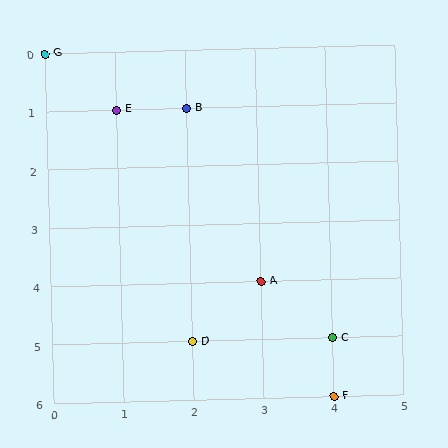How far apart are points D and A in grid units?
Points D and A are 1 column and 1 row apart (about 1.4 grid units diagonally).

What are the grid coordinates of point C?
Point C is at grid coordinates (4, 5).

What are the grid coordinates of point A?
Point A is at grid coordinates (3, 4).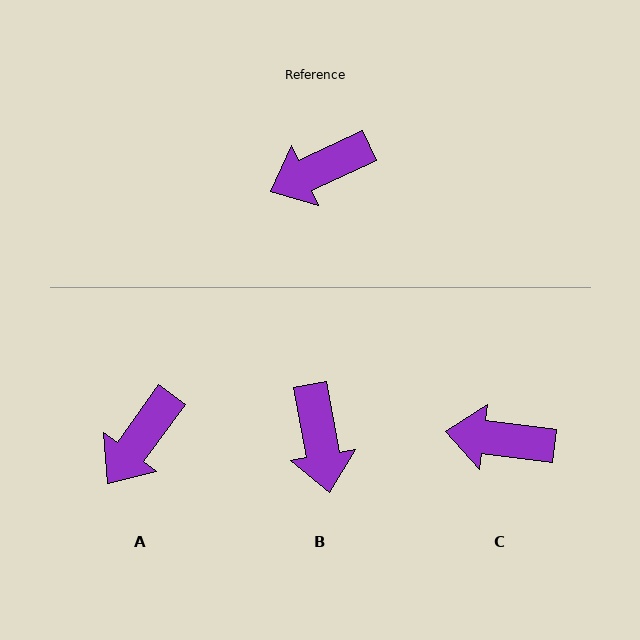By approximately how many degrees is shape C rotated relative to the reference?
Approximately 32 degrees clockwise.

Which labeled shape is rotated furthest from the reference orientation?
B, about 76 degrees away.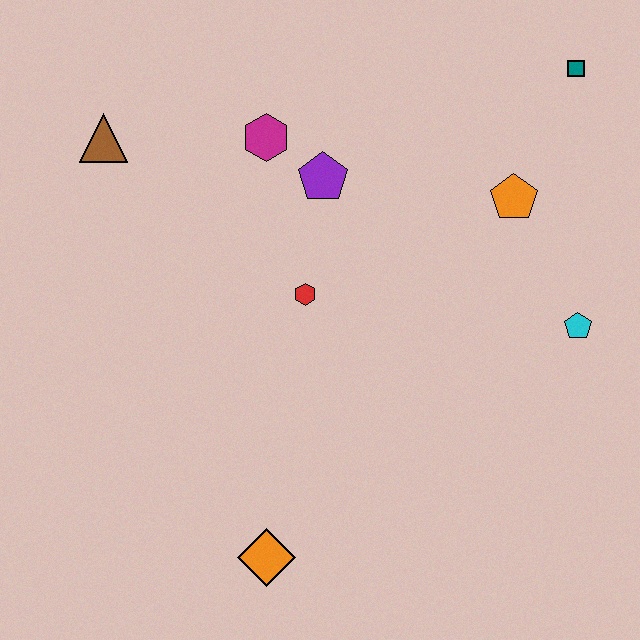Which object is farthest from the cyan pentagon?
The brown triangle is farthest from the cyan pentagon.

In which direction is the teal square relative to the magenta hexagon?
The teal square is to the right of the magenta hexagon.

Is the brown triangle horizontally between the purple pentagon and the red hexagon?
No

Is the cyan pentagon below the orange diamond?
No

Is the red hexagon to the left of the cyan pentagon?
Yes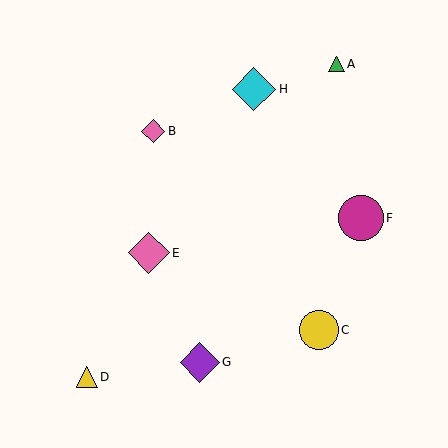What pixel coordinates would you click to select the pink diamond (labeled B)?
Click at (153, 131) to select the pink diamond B.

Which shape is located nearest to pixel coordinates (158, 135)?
The pink diamond (labeled B) at (153, 131) is nearest to that location.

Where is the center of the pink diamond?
The center of the pink diamond is at (153, 131).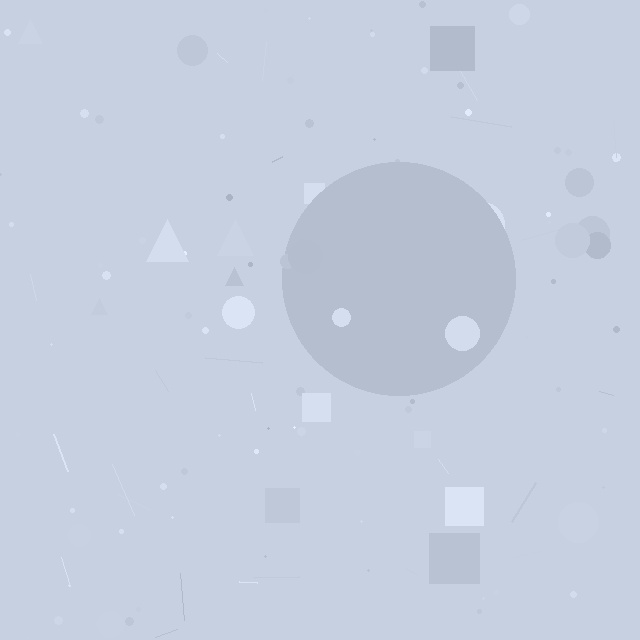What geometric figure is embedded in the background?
A circle is embedded in the background.